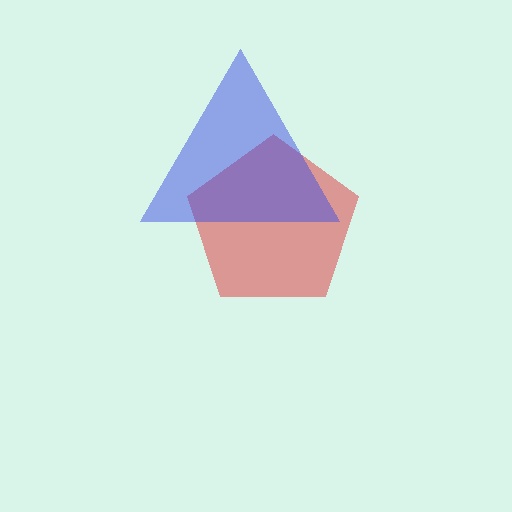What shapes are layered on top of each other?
The layered shapes are: a red pentagon, a blue triangle.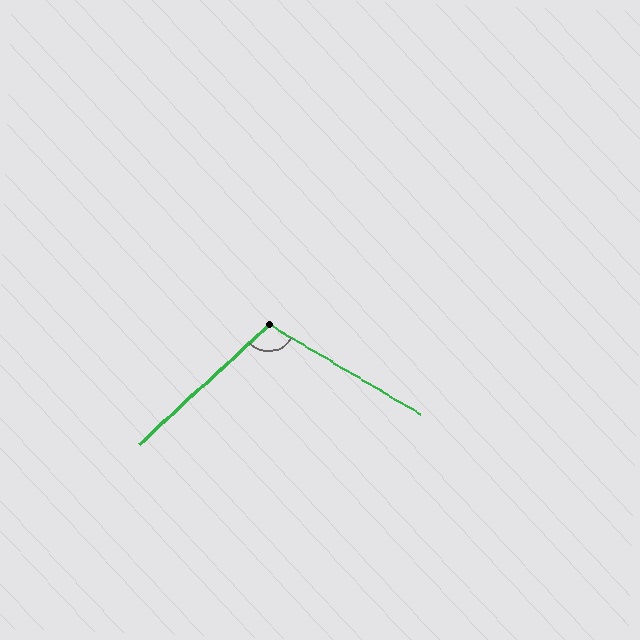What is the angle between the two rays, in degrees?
Approximately 106 degrees.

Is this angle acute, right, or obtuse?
It is obtuse.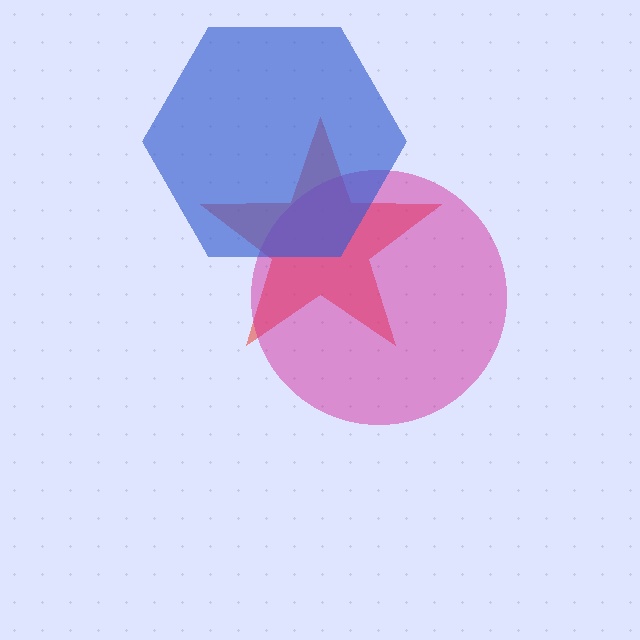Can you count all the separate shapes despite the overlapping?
Yes, there are 3 separate shapes.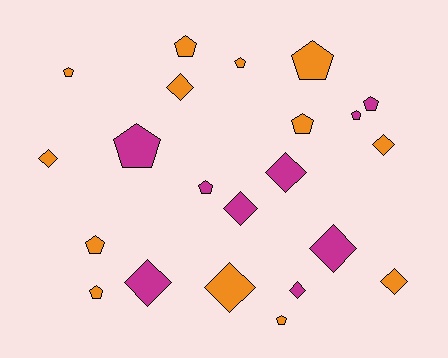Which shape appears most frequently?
Pentagon, with 12 objects.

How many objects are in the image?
There are 22 objects.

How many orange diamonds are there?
There are 5 orange diamonds.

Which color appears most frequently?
Orange, with 13 objects.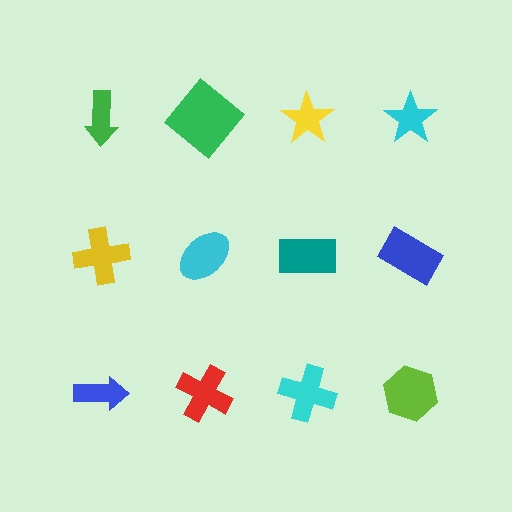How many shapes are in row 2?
4 shapes.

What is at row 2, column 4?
A blue rectangle.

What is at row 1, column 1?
A green arrow.